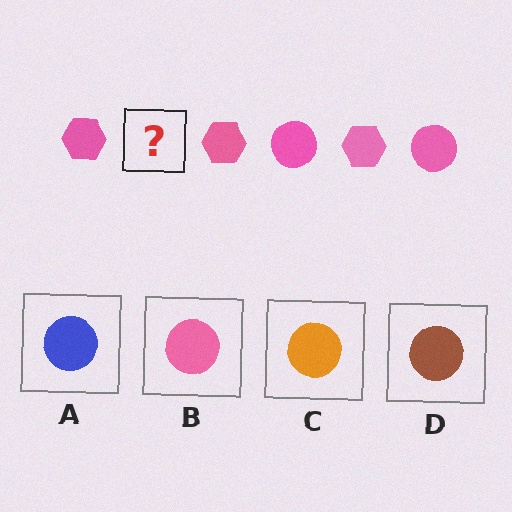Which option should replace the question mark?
Option B.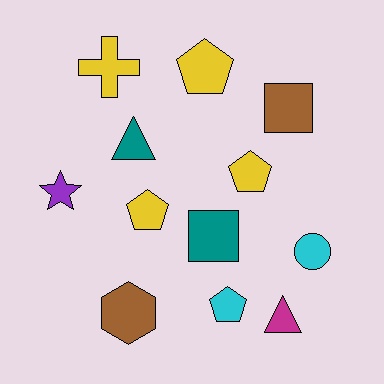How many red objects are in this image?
There are no red objects.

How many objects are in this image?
There are 12 objects.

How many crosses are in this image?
There is 1 cross.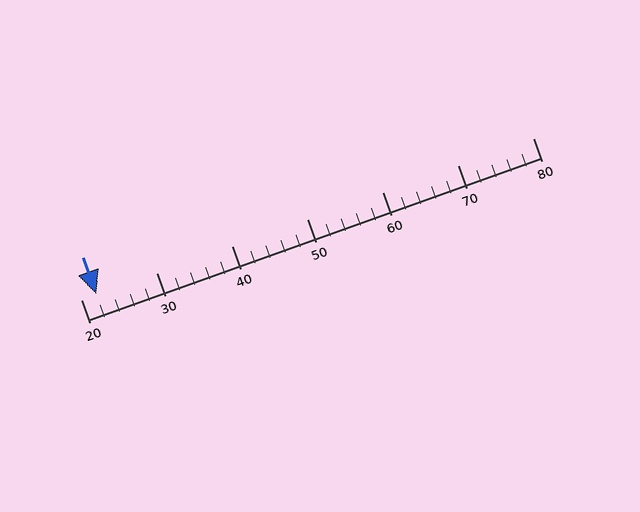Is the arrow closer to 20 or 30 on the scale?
The arrow is closer to 20.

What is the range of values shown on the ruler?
The ruler shows values from 20 to 80.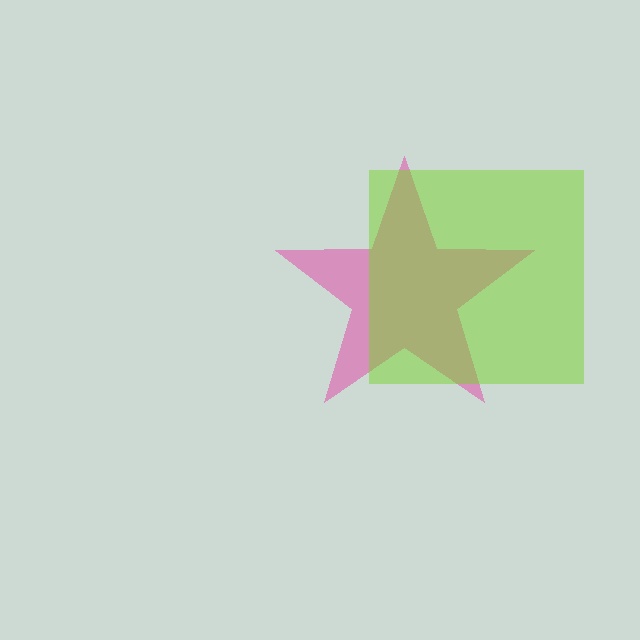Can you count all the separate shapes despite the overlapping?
Yes, there are 2 separate shapes.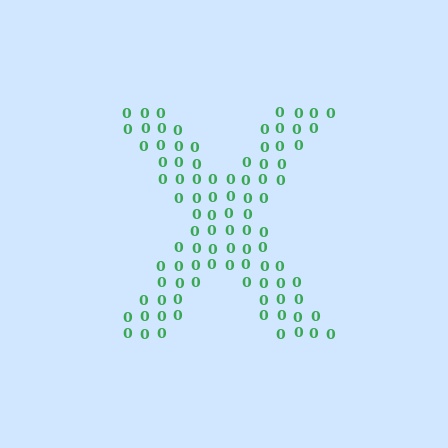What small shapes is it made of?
It is made of small digit 0's.